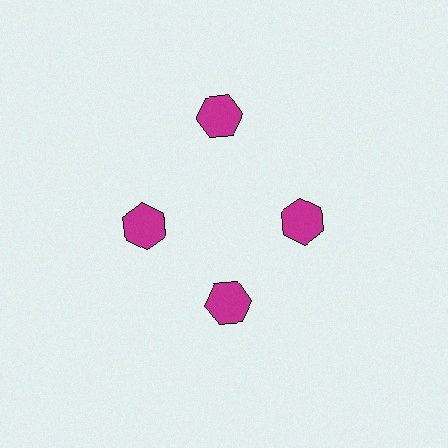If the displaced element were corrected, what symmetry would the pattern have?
It would have 4-fold rotational symmetry — the pattern would map onto itself every 90 degrees.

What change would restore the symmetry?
The symmetry would be restored by moving it inward, back onto the ring so that all 4 hexagons sit at equal angles and equal distance from the center.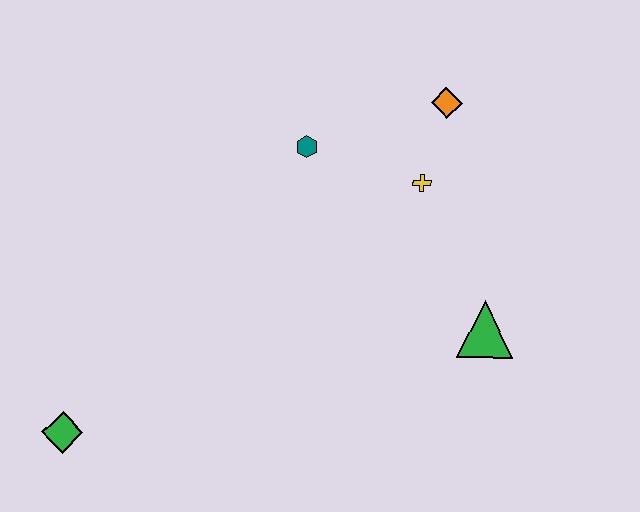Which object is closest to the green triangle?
The yellow cross is closest to the green triangle.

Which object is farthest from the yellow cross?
The green diamond is farthest from the yellow cross.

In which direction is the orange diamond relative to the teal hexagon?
The orange diamond is to the right of the teal hexagon.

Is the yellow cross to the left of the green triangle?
Yes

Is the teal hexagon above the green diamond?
Yes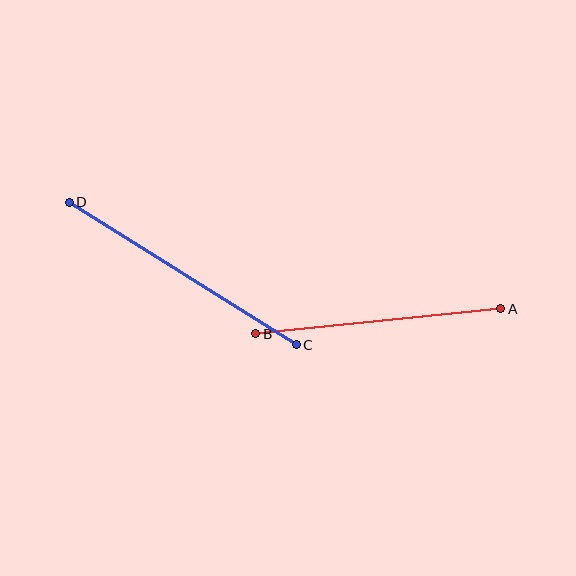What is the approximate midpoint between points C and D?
The midpoint is at approximately (183, 273) pixels.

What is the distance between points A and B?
The distance is approximately 246 pixels.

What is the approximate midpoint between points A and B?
The midpoint is at approximately (378, 321) pixels.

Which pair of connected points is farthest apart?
Points C and D are farthest apart.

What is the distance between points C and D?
The distance is approximately 268 pixels.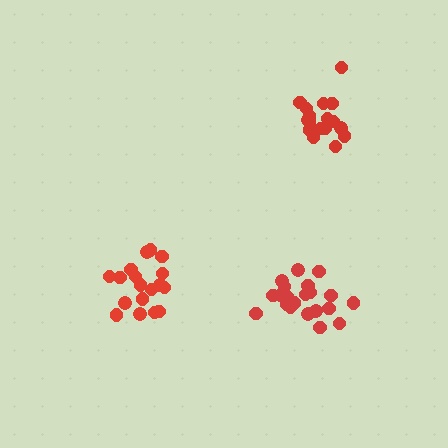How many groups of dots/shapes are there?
There are 3 groups.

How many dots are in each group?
Group 1: 18 dots, Group 2: 21 dots, Group 3: 18 dots (57 total).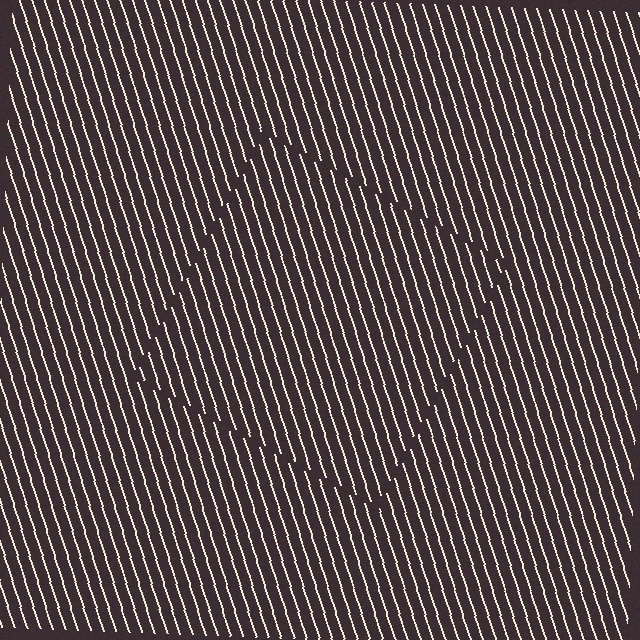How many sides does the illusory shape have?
4 sides — the line-ends trace a square.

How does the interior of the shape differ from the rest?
The interior of the shape contains the same grating, shifted by half a period — the contour is defined by the phase discontinuity where line-ends from the inner and outer gratings abut.